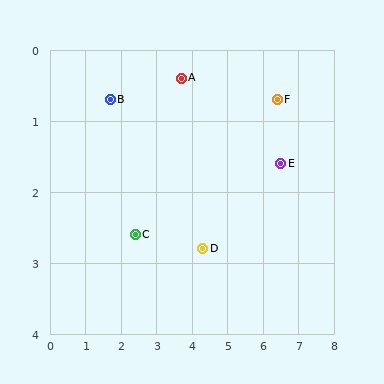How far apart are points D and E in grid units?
Points D and E are about 2.5 grid units apart.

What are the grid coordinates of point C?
Point C is at approximately (2.4, 2.6).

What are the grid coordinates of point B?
Point B is at approximately (1.7, 0.7).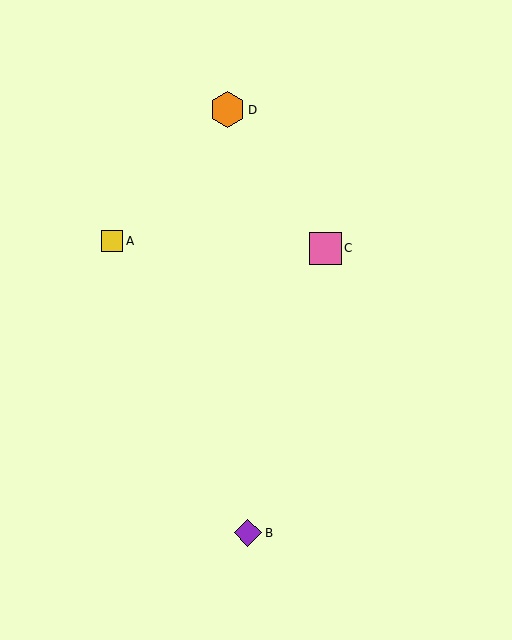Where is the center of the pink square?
The center of the pink square is at (325, 248).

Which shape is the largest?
The orange hexagon (labeled D) is the largest.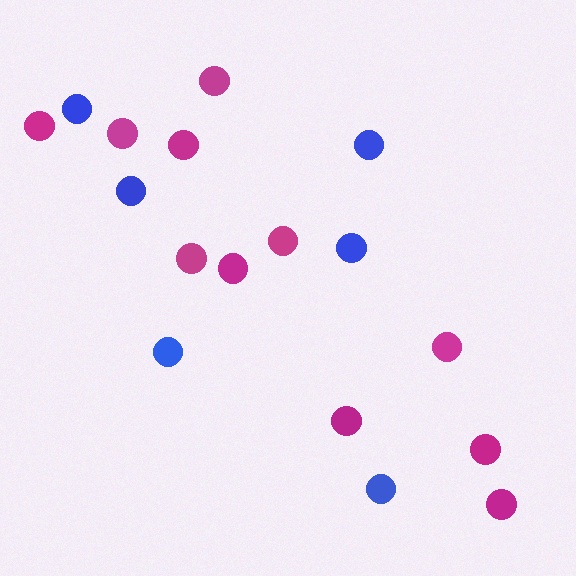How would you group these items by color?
There are 2 groups: one group of blue circles (6) and one group of magenta circles (11).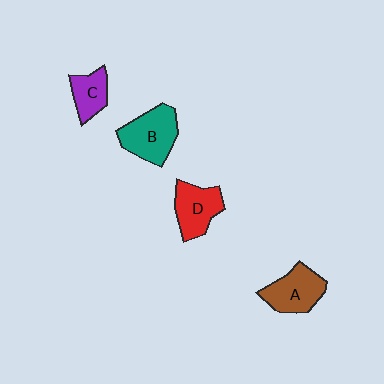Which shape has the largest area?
Shape B (teal).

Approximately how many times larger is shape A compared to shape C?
Approximately 1.5 times.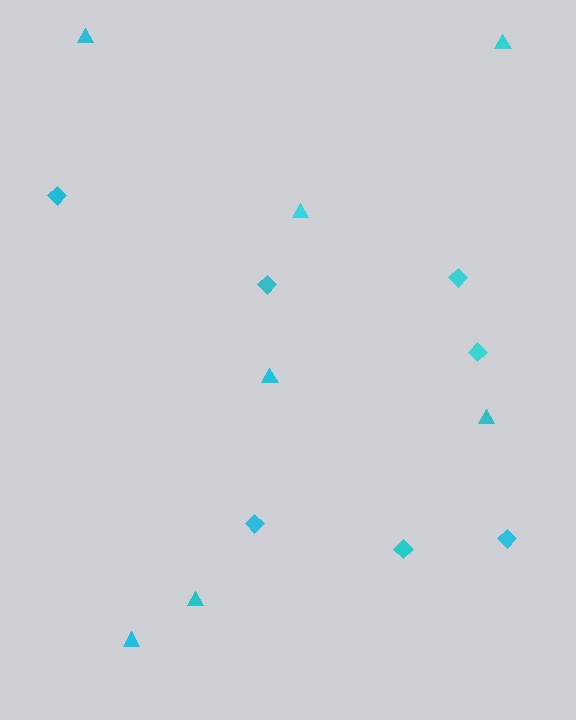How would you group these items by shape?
There are 2 groups: one group of diamonds (7) and one group of triangles (7).